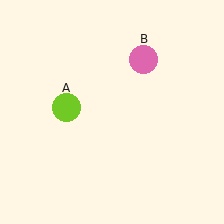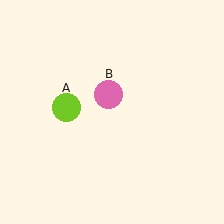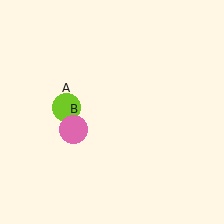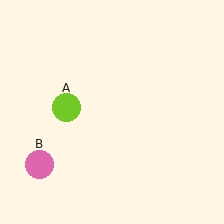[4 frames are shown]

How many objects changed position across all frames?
1 object changed position: pink circle (object B).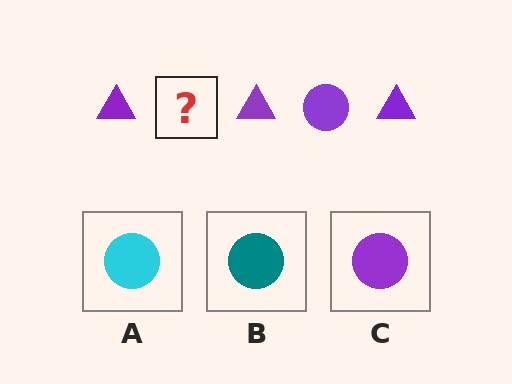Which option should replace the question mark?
Option C.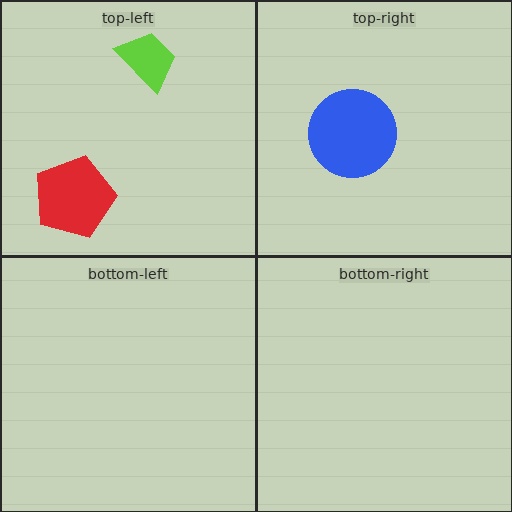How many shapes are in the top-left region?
2.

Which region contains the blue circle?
The top-right region.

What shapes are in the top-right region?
The blue circle.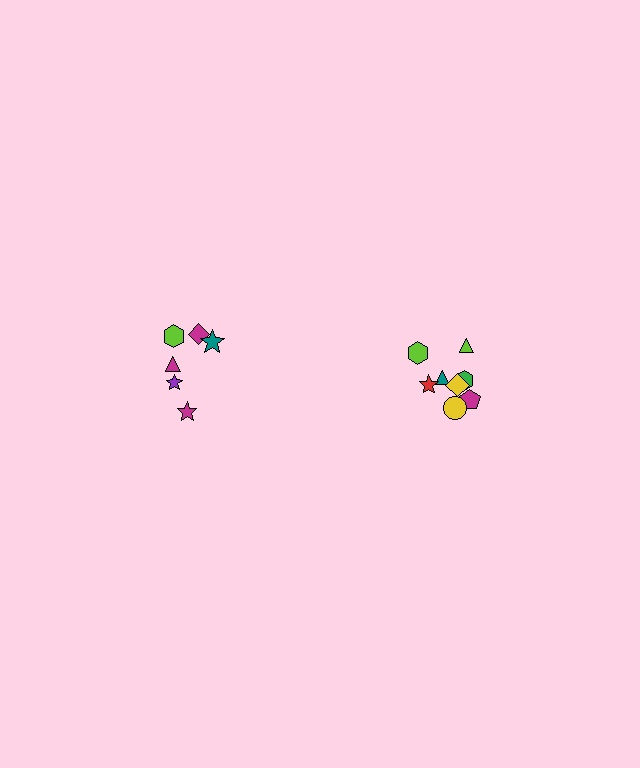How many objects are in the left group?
There are 6 objects.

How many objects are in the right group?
There are 8 objects.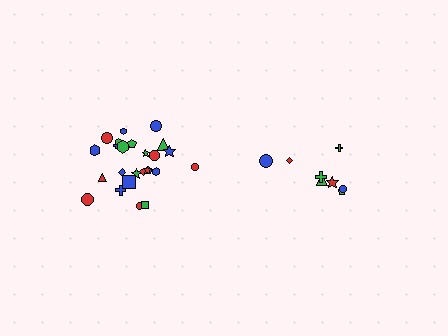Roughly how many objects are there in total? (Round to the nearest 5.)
Roughly 35 objects in total.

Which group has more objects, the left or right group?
The left group.